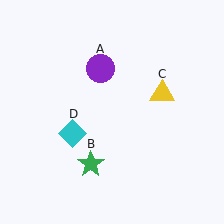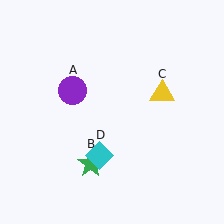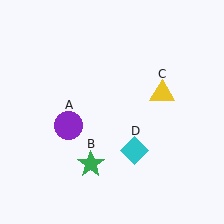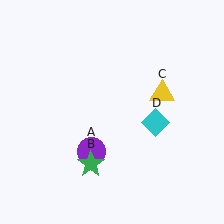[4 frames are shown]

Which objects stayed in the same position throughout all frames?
Green star (object B) and yellow triangle (object C) remained stationary.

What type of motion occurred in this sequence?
The purple circle (object A), cyan diamond (object D) rotated counterclockwise around the center of the scene.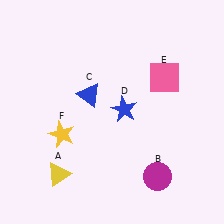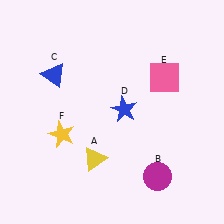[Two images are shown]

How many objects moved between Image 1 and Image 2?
2 objects moved between the two images.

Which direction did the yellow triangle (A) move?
The yellow triangle (A) moved right.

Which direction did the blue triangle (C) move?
The blue triangle (C) moved left.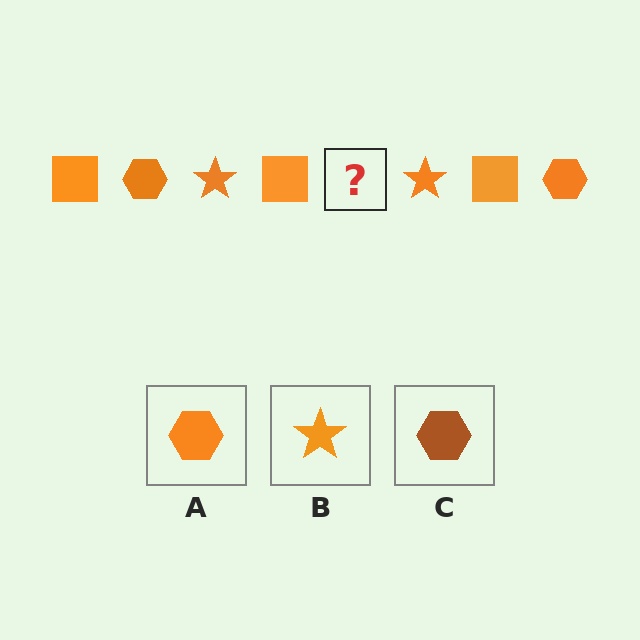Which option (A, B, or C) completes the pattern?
A.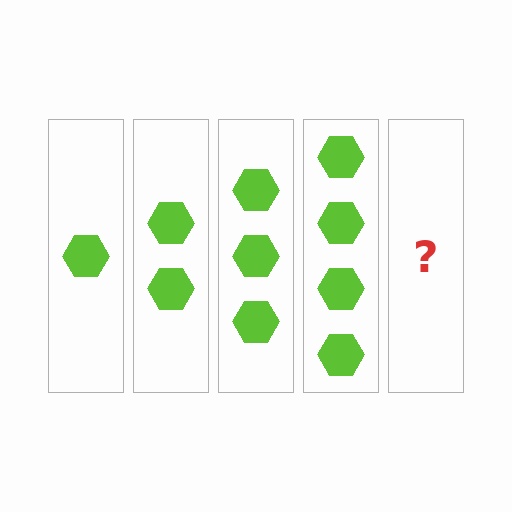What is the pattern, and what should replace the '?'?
The pattern is that each step adds one more hexagon. The '?' should be 5 hexagons.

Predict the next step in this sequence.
The next step is 5 hexagons.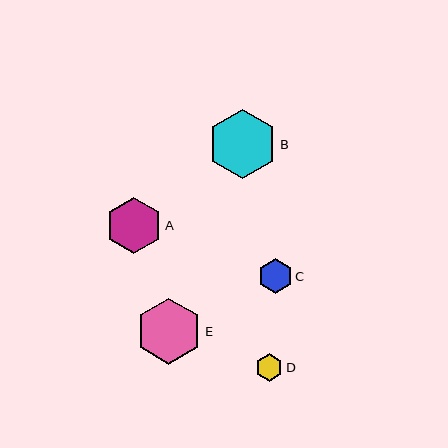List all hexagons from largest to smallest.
From largest to smallest: B, E, A, C, D.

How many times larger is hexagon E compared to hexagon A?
Hexagon E is approximately 1.2 times the size of hexagon A.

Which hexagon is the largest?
Hexagon B is the largest with a size of approximately 69 pixels.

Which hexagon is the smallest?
Hexagon D is the smallest with a size of approximately 28 pixels.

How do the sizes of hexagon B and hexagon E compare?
Hexagon B and hexagon E are approximately the same size.